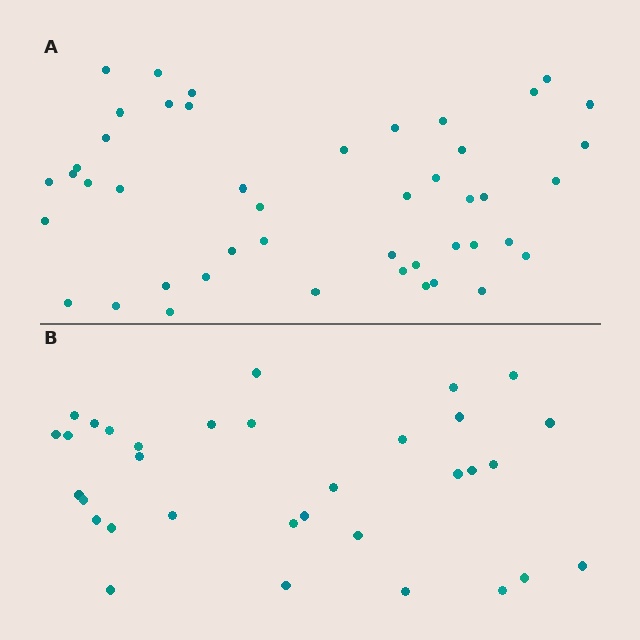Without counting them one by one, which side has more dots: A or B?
Region A (the top region) has more dots.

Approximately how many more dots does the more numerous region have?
Region A has approximately 15 more dots than region B.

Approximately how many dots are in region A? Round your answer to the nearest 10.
About 50 dots. (The exact count is 46, which rounds to 50.)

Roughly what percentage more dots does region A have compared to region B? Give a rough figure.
About 40% more.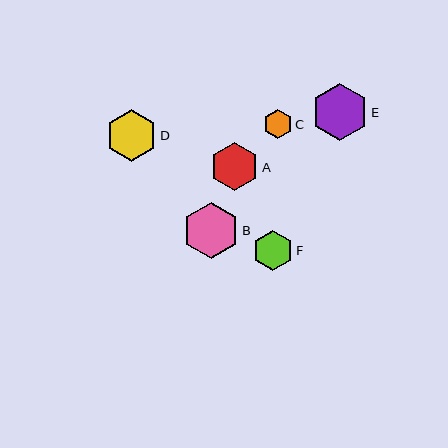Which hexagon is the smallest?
Hexagon C is the smallest with a size of approximately 29 pixels.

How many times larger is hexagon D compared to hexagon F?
Hexagon D is approximately 1.3 times the size of hexagon F.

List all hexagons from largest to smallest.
From largest to smallest: E, B, D, A, F, C.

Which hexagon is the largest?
Hexagon E is the largest with a size of approximately 56 pixels.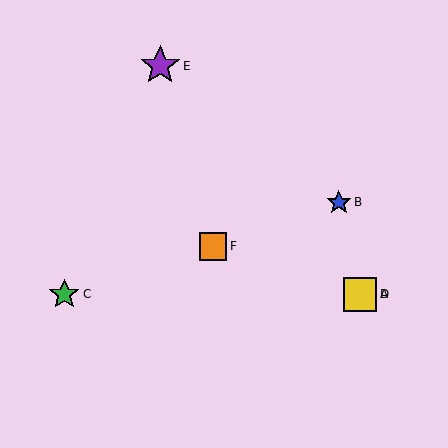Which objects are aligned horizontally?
Objects A, C, D are aligned horizontally.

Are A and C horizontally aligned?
Yes, both are at y≈294.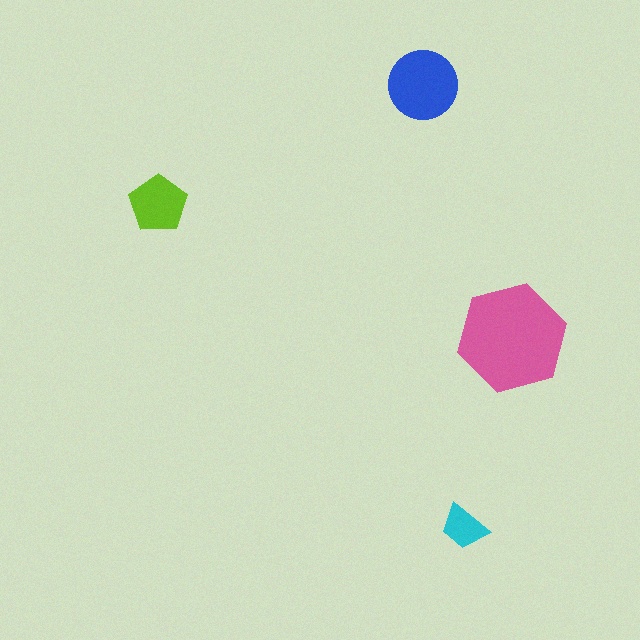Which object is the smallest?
The cyan trapezoid.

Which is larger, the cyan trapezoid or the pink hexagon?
The pink hexagon.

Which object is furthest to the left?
The lime pentagon is leftmost.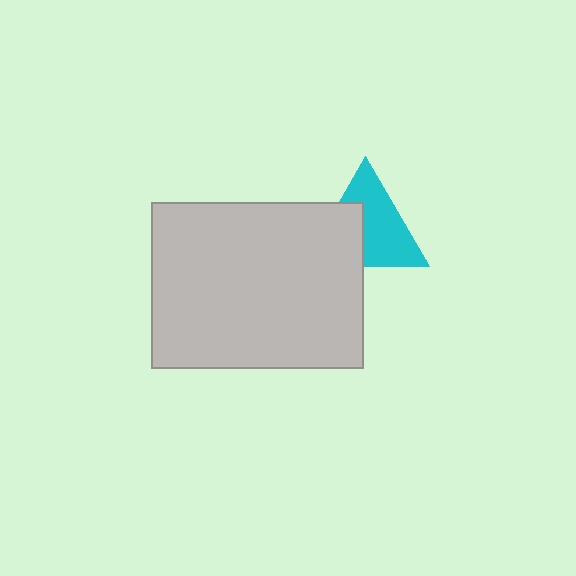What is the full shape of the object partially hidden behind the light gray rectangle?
The partially hidden object is a cyan triangle.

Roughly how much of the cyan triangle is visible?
About half of it is visible (roughly 61%).